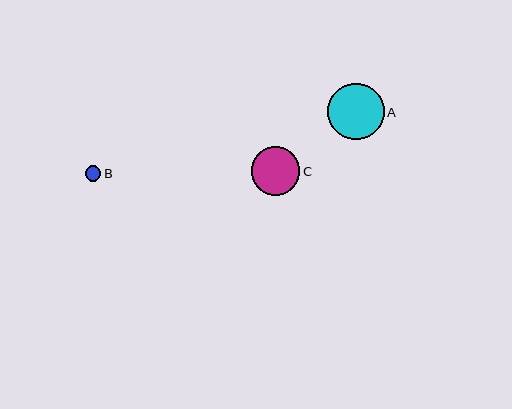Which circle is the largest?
Circle A is the largest with a size of approximately 56 pixels.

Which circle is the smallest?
Circle B is the smallest with a size of approximately 15 pixels.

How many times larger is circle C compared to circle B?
Circle C is approximately 3.2 times the size of circle B.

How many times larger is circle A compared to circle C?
Circle A is approximately 1.2 times the size of circle C.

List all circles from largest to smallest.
From largest to smallest: A, C, B.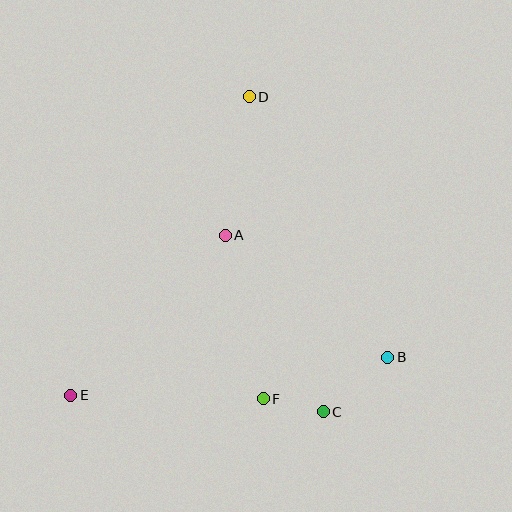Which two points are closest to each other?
Points C and F are closest to each other.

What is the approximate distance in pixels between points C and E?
The distance between C and E is approximately 253 pixels.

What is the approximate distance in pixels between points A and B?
The distance between A and B is approximately 203 pixels.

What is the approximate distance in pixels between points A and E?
The distance between A and E is approximately 222 pixels.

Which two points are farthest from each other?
Points D and E are farthest from each other.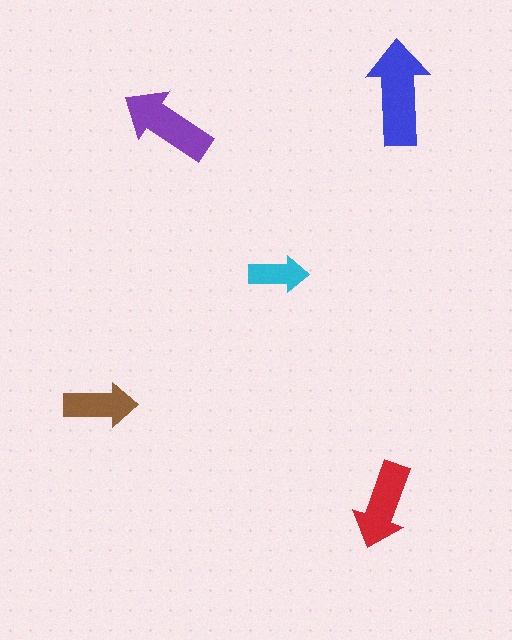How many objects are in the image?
There are 5 objects in the image.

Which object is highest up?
The blue arrow is topmost.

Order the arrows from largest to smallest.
the blue one, the purple one, the red one, the brown one, the cyan one.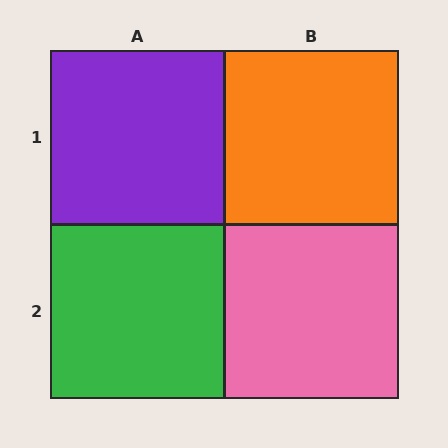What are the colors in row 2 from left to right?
Green, pink.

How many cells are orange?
1 cell is orange.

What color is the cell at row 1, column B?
Orange.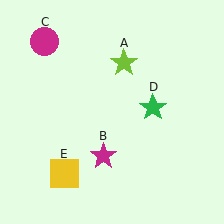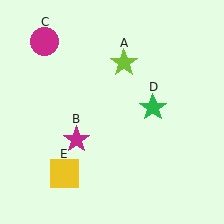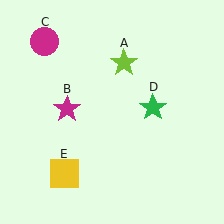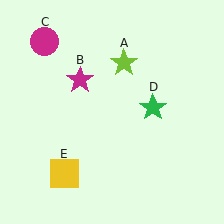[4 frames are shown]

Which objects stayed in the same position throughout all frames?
Lime star (object A) and magenta circle (object C) and green star (object D) and yellow square (object E) remained stationary.